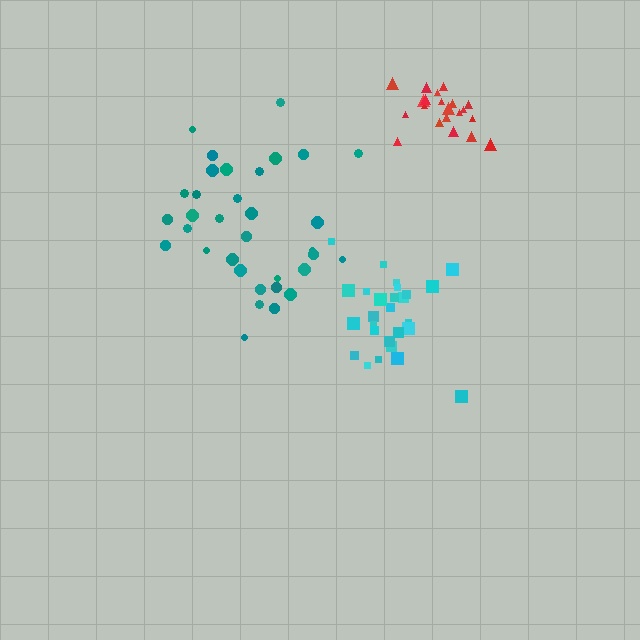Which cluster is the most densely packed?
Red.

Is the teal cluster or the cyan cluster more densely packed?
Cyan.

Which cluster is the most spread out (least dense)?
Teal.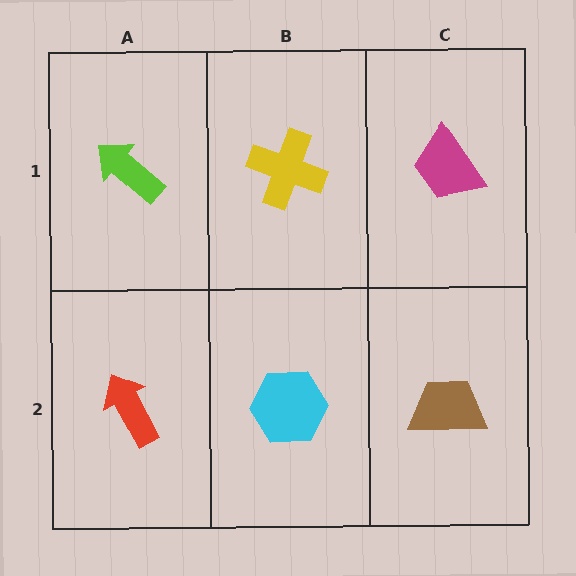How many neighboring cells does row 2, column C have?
2.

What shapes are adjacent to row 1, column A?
A red arrow (row 2, column A), a yellow cross (row 1, column B).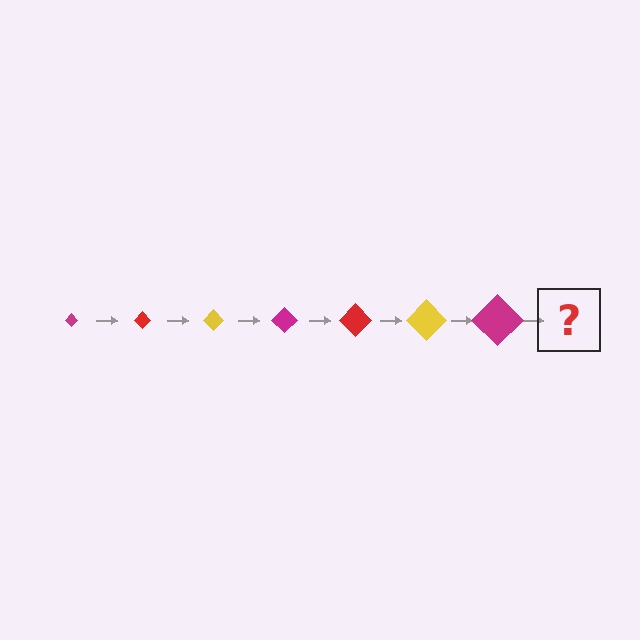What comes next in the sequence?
The next element should be a red diamond, larger than the previous one.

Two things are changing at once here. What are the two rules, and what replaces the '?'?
The two rules are that the diamond grows larger each step and the color cycles through magenta, red, and yellow. The '?' should be a red diamond, larger than the previous one.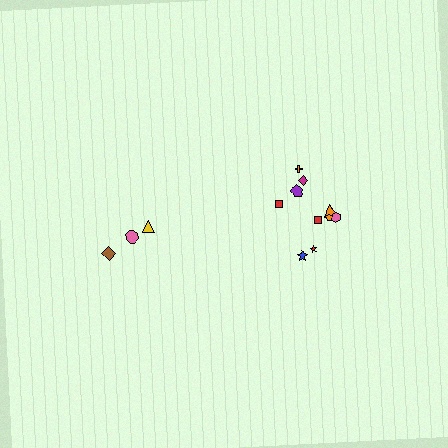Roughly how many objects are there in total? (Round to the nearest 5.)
Roughly 15 objects in total.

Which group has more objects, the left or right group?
The right group.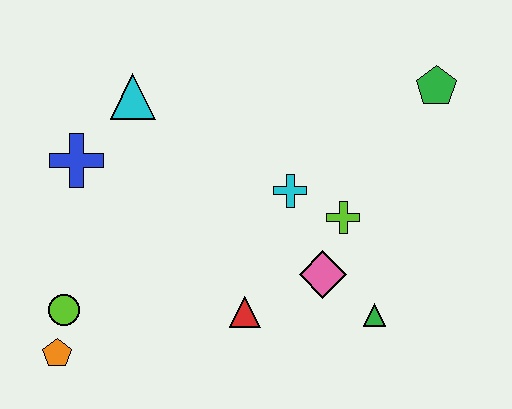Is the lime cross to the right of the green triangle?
No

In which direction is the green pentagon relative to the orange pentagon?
The green pentagon is to the right of the orange pentagon.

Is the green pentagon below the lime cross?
No